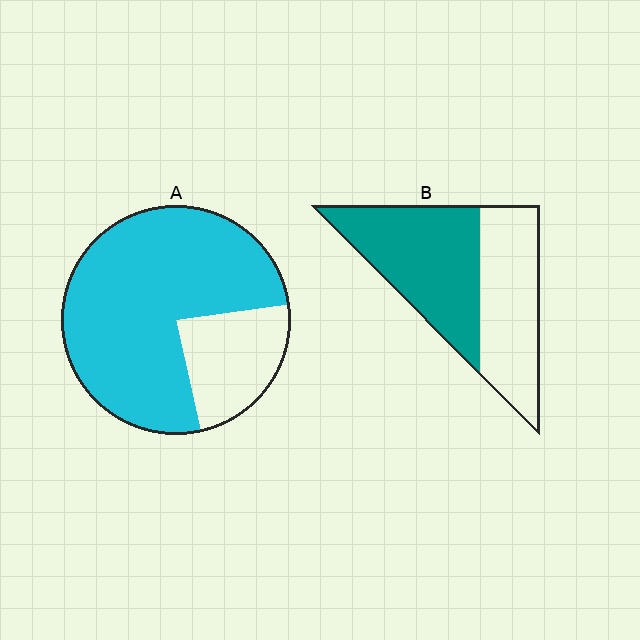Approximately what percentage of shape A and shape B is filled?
A is approximately 75% and B is approximately 55%.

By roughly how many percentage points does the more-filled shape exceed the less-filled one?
By roughly 20 percentage points (A over B).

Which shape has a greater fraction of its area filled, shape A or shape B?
Shape A.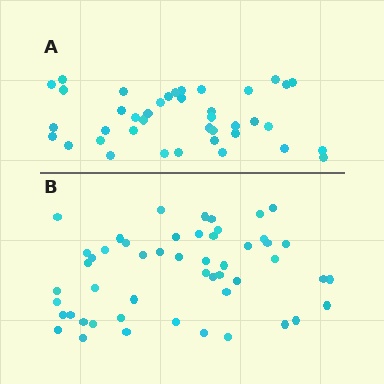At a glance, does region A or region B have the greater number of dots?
Region B (the bottom region) has more dots.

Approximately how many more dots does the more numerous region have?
Region B has roughly 12 or so more dots than region A.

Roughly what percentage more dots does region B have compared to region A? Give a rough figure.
About 30% more.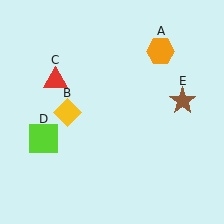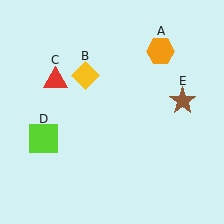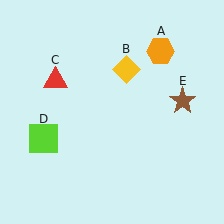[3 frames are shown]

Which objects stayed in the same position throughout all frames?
Orange hexagon (object A) and red triangle (object C) and lime square (object D) and brown star (object E) remained stationary.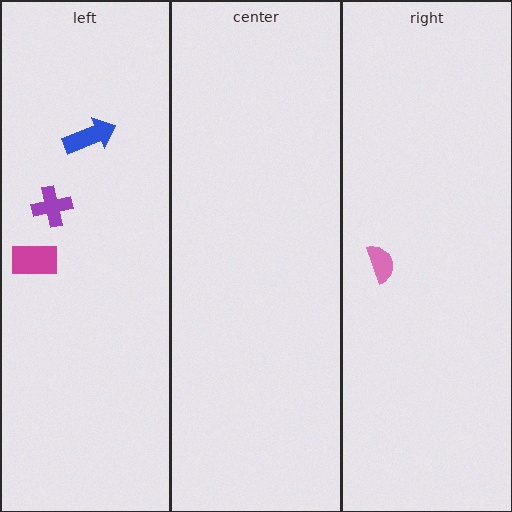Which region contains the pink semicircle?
The right region.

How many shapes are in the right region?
1.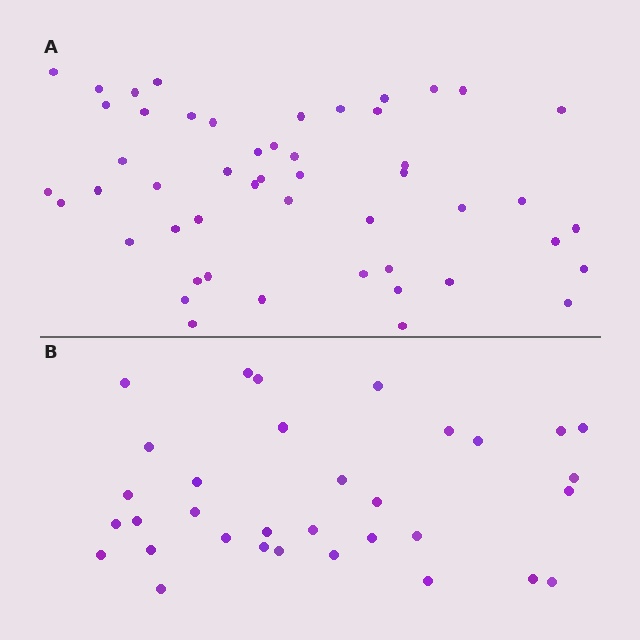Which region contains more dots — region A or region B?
Region A (the top region) has more dots.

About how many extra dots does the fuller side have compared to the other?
Region A has approximately 15 more dots than region B.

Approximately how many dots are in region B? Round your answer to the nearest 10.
About 30 dots. (The exact count is 33, which rounds to 30.)